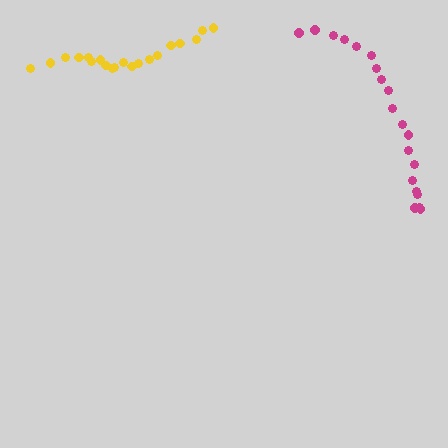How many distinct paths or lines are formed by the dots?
There are 2 distinct paths.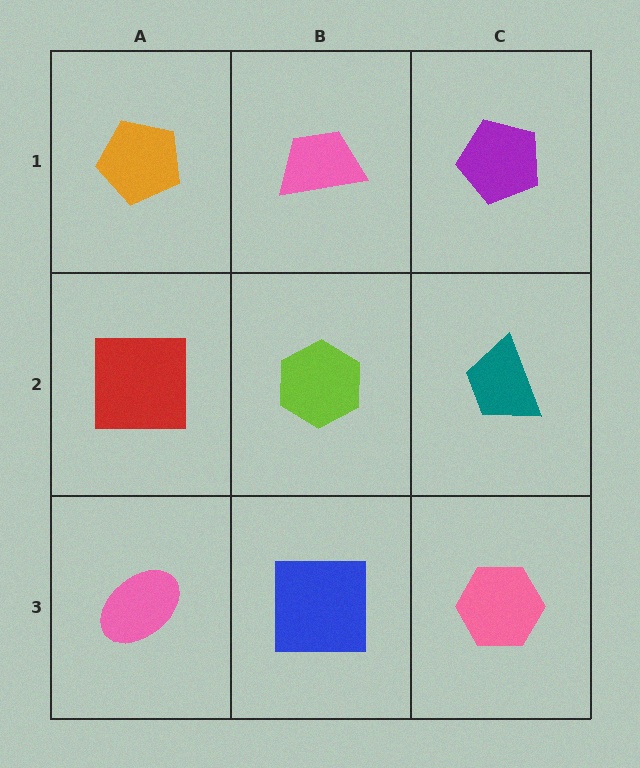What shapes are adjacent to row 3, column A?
A red square (row 2, column A), a blue square (row 3, column B).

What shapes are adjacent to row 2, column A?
An orange pentagon (row 1, column A), a pink ellipse (row 3, column A), a lime hexagon (row 2, column B).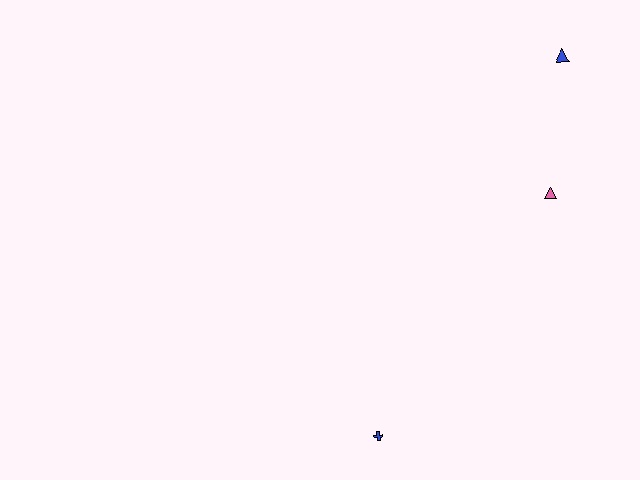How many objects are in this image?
There are 3 objects.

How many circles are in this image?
There are no circles.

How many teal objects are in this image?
There are no teal objects.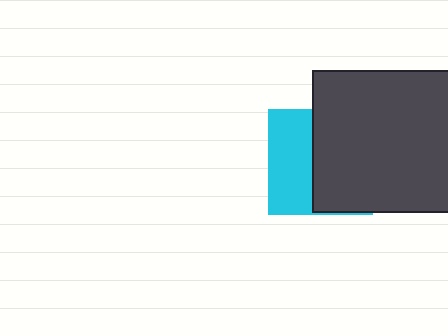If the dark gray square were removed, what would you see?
You would see the complete cyan square.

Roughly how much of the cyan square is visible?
A small part of it is visible (roughly 43%).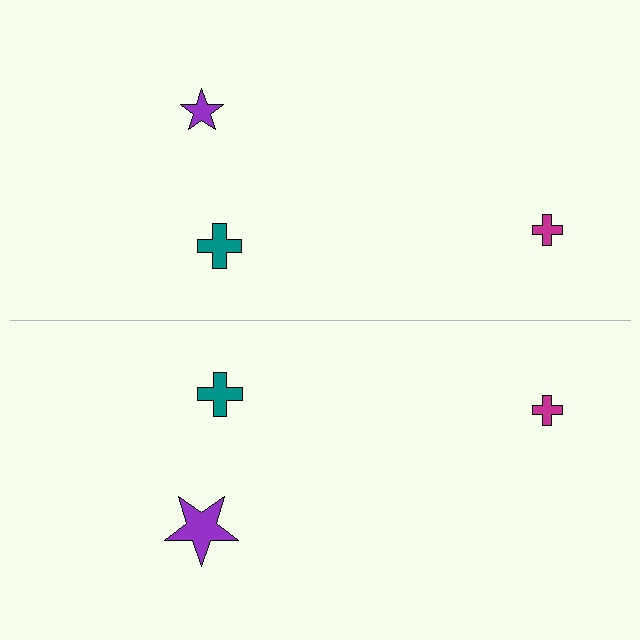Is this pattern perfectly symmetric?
No, the pattern is not perfectly symmetric. The purple star on the bottom side has a different size than its mirror counterpart.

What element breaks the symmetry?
The purple star on the bottom side has a different size than its mirror counterpart.